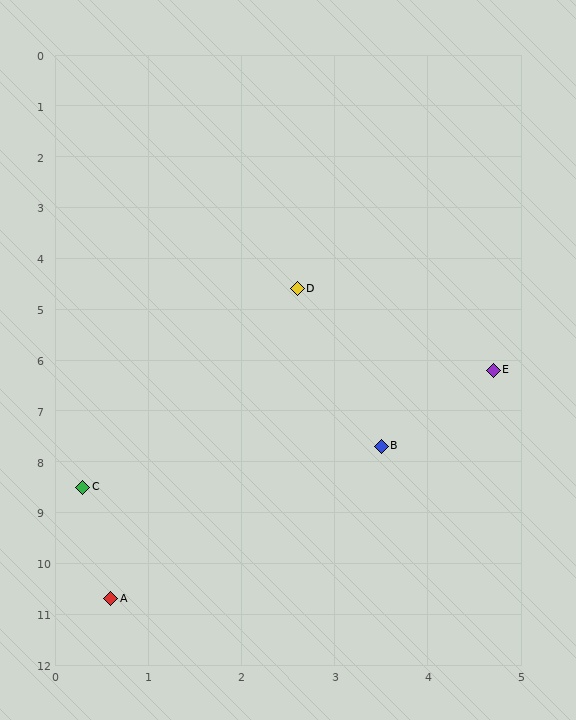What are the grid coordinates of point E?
Point E is at approximately (4.7, 6.2).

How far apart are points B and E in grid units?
Points B and E are about 1.9 grid units apart.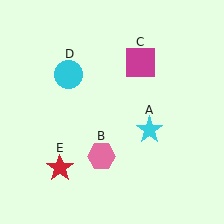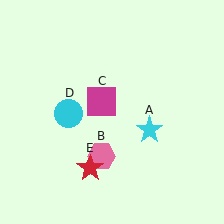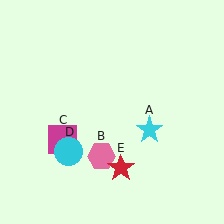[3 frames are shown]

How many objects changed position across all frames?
3 objects changed position: magenta square (object C), cyan circle (object D), red star (object E).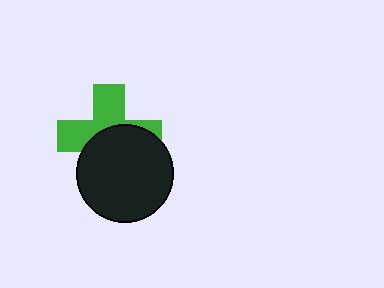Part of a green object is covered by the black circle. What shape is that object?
It is a cross.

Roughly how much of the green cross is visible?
About half of it is visible (roughly 50%).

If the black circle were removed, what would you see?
You would see the complete green cross.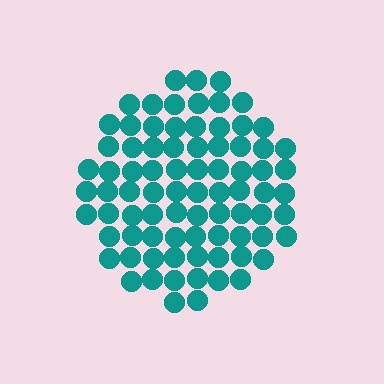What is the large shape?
The large shape is a circle.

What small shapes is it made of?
It is made of small circles.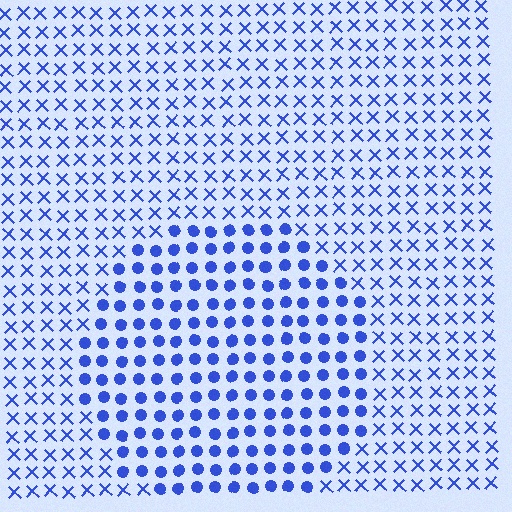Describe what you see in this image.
The image is filled with small blue elements arranged in a uniform grid. A circle-shaped region contains circles, while the surrounding area contains X marks. The boundary is defined purely by the change in element shape.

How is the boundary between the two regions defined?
The boundary is defined by a change in element shape: circles inside vs. X marks outside. All elements share the same color and spacing.